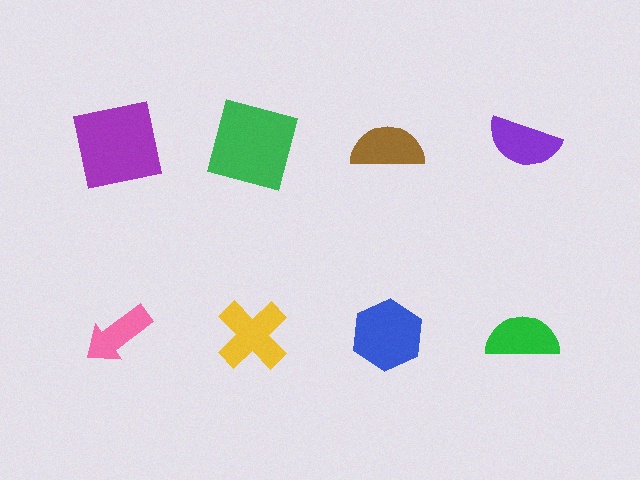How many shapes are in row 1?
4 shapes.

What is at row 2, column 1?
A pink arrow.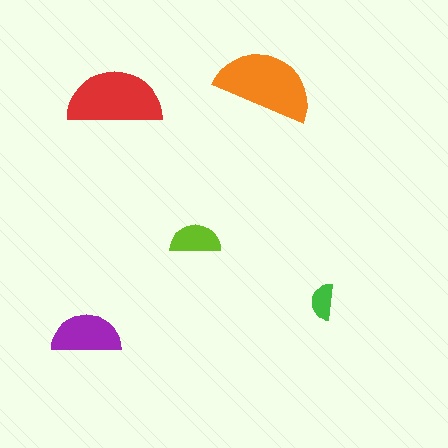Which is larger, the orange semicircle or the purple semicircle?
The orange one.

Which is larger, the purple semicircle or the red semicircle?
The red one.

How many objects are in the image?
There are 5 objects in the image.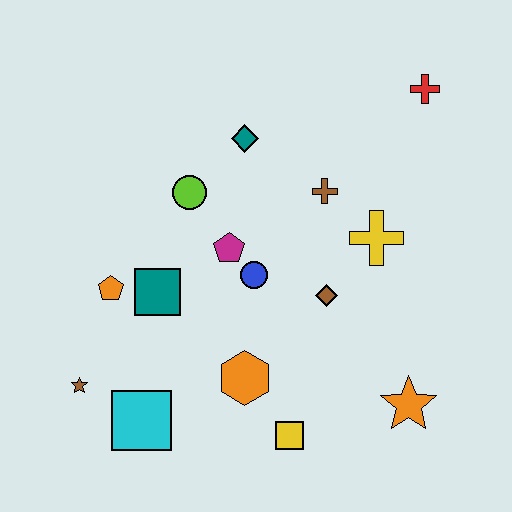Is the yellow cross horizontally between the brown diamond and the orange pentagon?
No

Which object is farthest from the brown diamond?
The brown star is farthest from the brown diamond.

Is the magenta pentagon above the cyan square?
Yes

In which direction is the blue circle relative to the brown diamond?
The blue circle is to the left of the brown diamond.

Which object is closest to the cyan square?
The brown star is closest to the cyan square.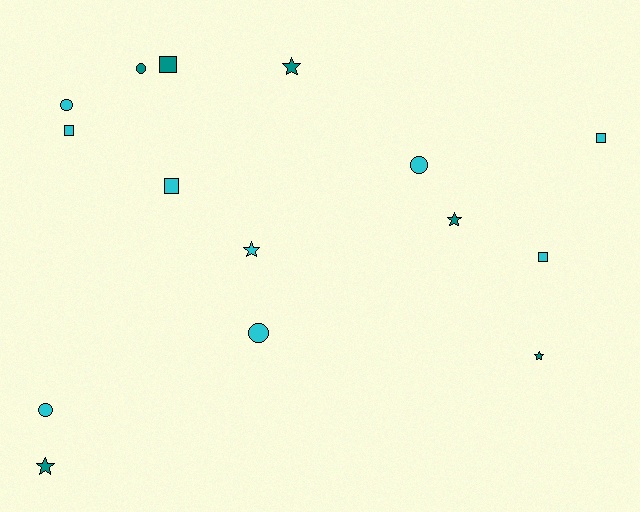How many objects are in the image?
There are 15 objects.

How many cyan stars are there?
There is 1 cyan star.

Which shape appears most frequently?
Circle, with 5 objects.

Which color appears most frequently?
Cyan, with 9 objects.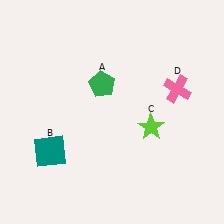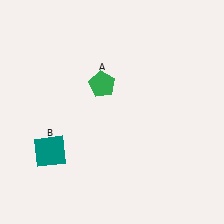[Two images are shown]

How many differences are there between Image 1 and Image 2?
There are 2 differences between the two images.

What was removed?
The pink cross (D), the lime star (C) were removed in Image 2.